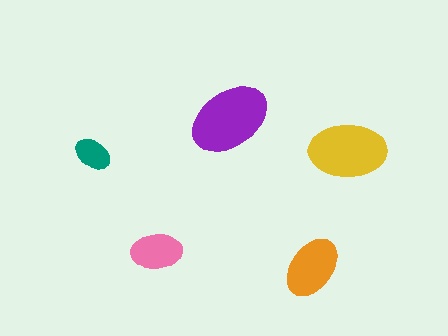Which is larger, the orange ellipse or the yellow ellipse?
The yellow one.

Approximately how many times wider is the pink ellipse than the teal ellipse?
About 1.5 times wider.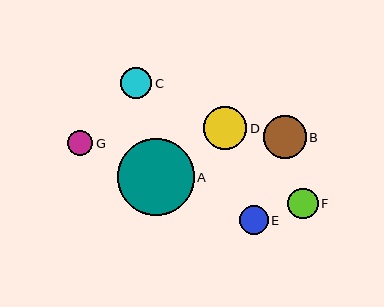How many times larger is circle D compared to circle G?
Circle D is approximately 1.7 times the size of circle G.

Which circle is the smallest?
Circle G is the smallest with a size of approximately 25 pixels.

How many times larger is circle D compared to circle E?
Circle D is approximately 1.5 times the size of circle E.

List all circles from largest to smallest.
From largest to smallest: A, D, B, C, F, E, G.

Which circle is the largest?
Circle A is the largest with a size of approximately 77 pixels.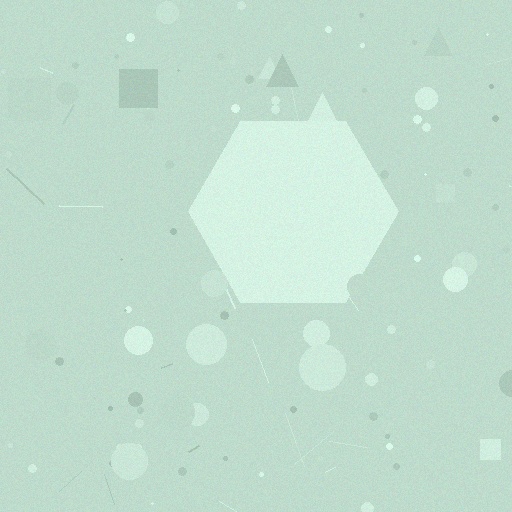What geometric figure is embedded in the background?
A hexagon is embedded in the background.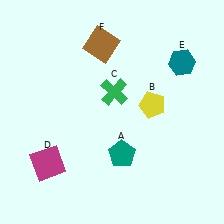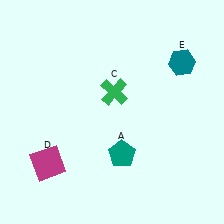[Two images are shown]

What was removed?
The yellow pentagon (B), the brown square (F) were removed in Image 2.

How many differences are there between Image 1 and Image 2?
There are 2 differences between the two images.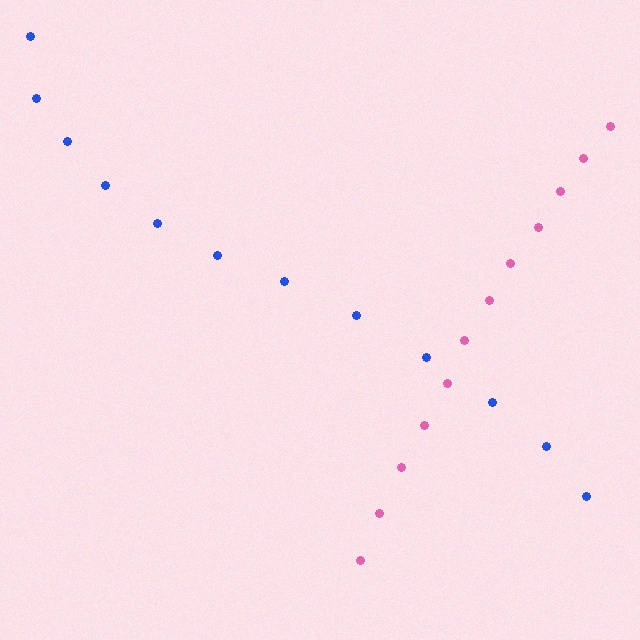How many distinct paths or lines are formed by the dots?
There are 2 distinct paths.